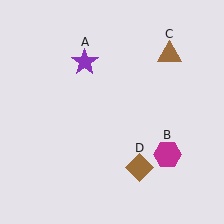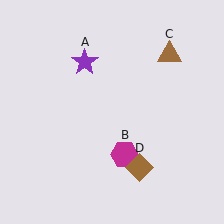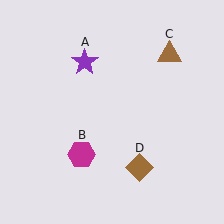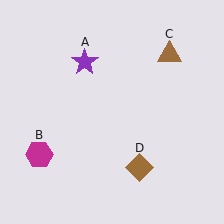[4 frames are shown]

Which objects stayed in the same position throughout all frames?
Purple star (object A) and brown triangle (object C) and brown diamond (object D) remained stationary.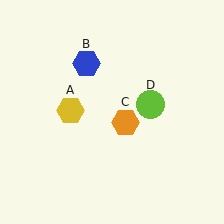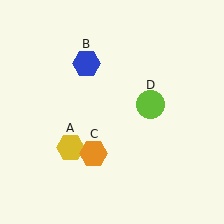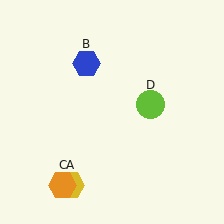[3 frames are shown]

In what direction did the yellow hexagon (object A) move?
The yellow hexagon (object A) moved down.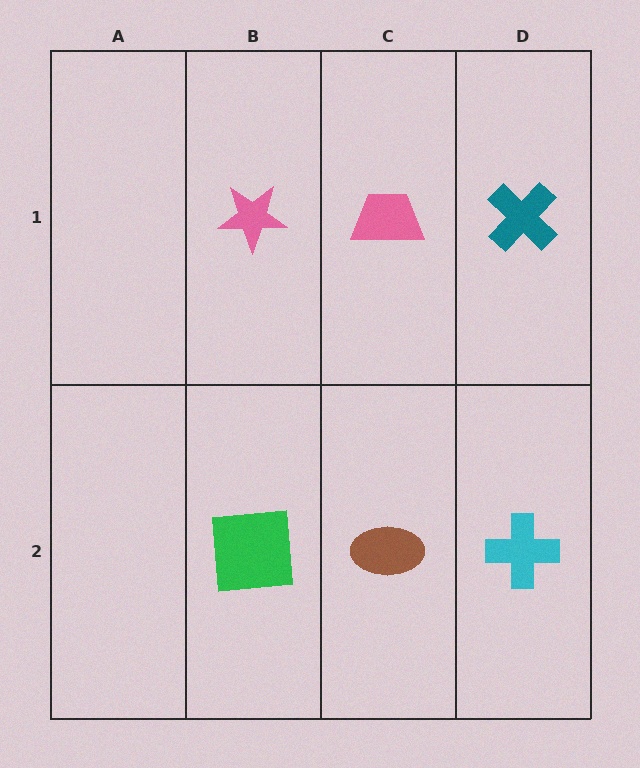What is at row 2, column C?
A brown ellipse.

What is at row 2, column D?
A cyan cross.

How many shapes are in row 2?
3 shapes.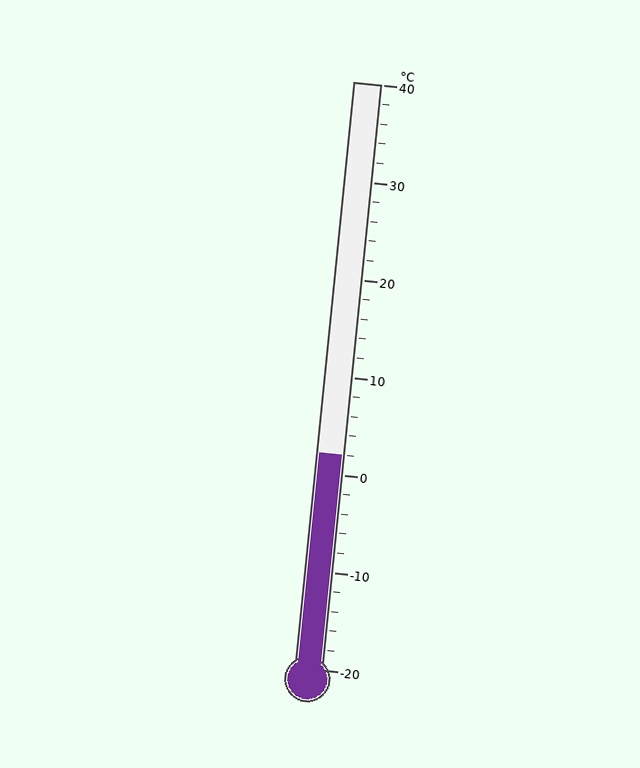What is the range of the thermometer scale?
The thermometer scale ranges from -20°C to 40°C.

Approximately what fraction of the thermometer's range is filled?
The thermometer is filled to approximately 35% of its range.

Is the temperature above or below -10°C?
The temperature is above -10°C.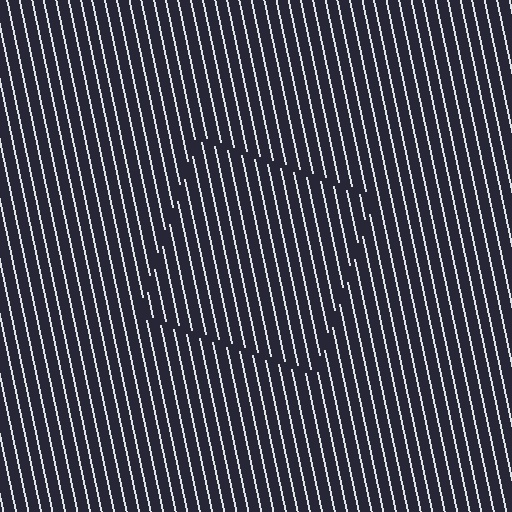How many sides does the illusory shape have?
4 sides — the line-ends trace a square.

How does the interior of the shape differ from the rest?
The interior of the shape contains the same grating, shifted by half a period — the contour is defined by the phase discontinuity where line-ends from the inner and outer gratings abut.